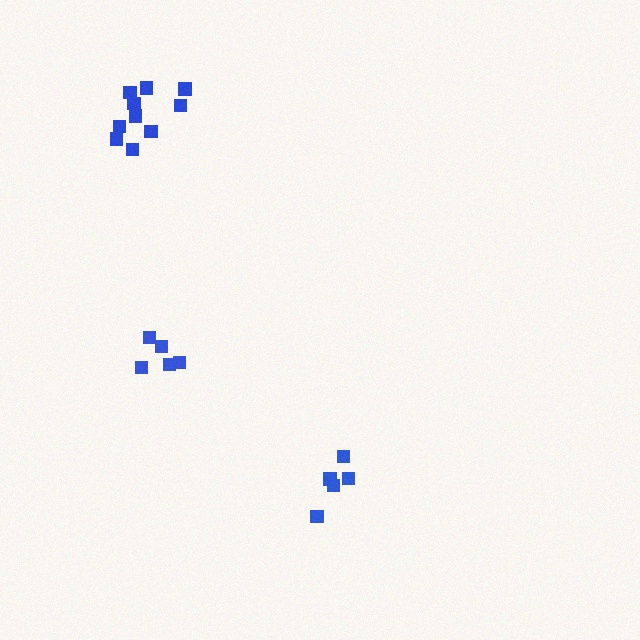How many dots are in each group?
Group 1: 10 dots, Group 2: 5 dots, Group 3: 5 dots (20 total).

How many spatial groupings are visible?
There are 3 spatial groupings.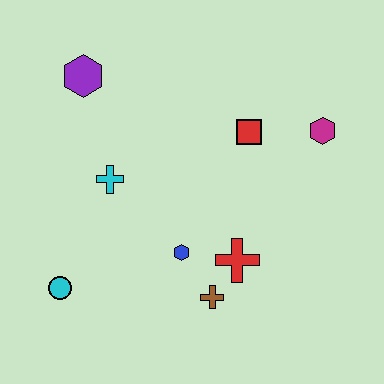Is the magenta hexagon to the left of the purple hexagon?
No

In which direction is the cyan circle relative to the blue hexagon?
The cyan circle is to the left of the blue hexagon.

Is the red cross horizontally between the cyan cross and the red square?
Yes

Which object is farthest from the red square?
The cyan circle is farthest from the red square.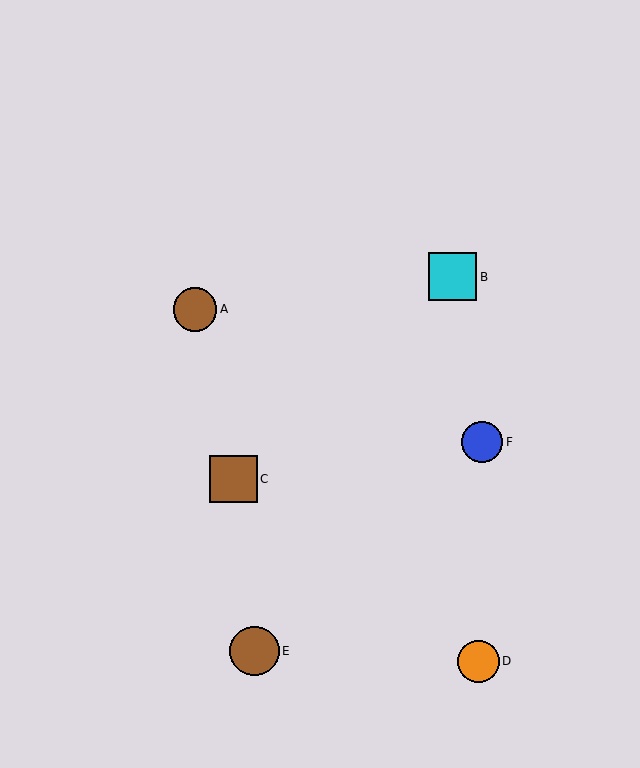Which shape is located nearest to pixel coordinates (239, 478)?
The brown square (labeled C) at (234, 479) is nearest to that location.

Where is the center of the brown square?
The center of the brown square is at (234, 479).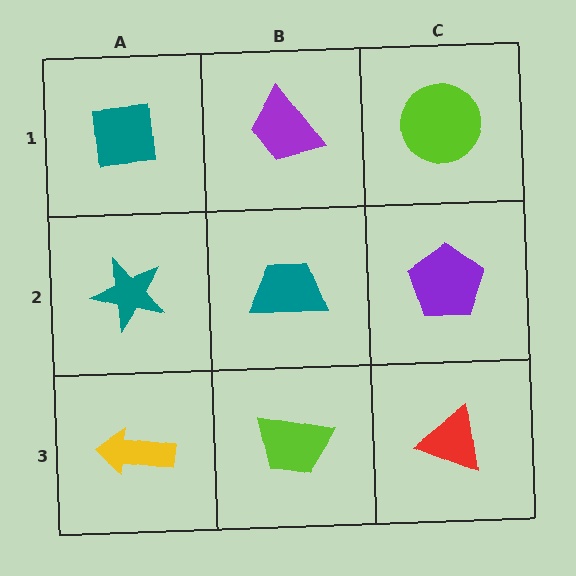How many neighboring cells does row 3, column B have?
3.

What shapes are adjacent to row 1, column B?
A teal trapezoid (row 2, column B), a teal square (row 1, column A), a lime circle (row 1, column C).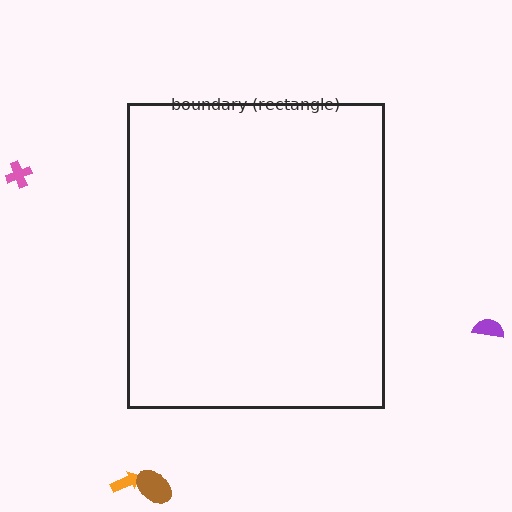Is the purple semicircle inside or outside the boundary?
Outside.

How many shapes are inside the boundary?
0 inside, 4 outside.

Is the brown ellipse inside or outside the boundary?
Outside.